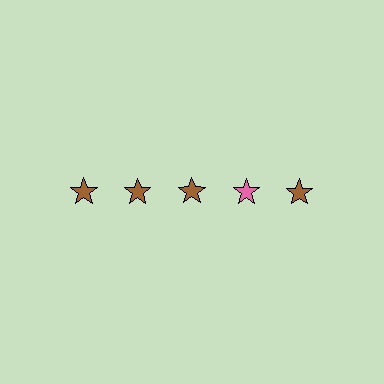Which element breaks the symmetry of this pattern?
The pink star in the top row, second from right column breaks the symmetry. All other shapes are brown stars.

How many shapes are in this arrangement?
There are 5 shapes arranged in a grid pattern.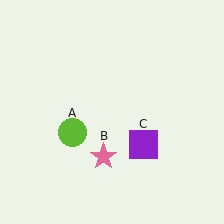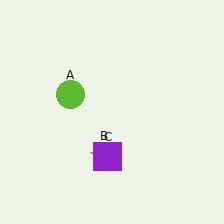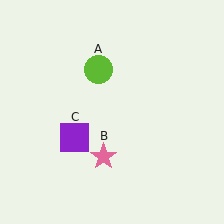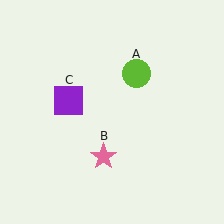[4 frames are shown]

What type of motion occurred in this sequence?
The lime circle (object A), purple square (object C) rotated clockwise around the center of the scene.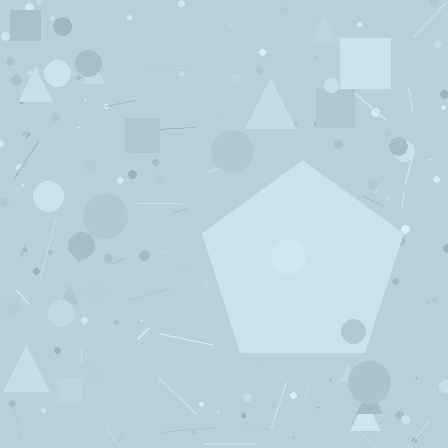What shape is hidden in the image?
A pentagon is hidden in the image.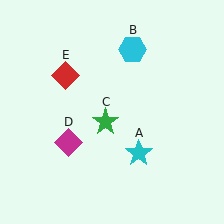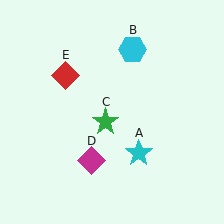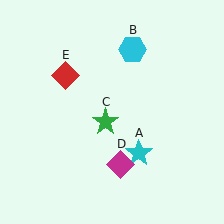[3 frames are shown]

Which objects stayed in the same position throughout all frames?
Cyan star (object A) and cyan hexagon (object B) and green star (object C) and red diamond (object E) remained stationary.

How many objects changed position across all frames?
1 object changed position: magenta diamond (object D).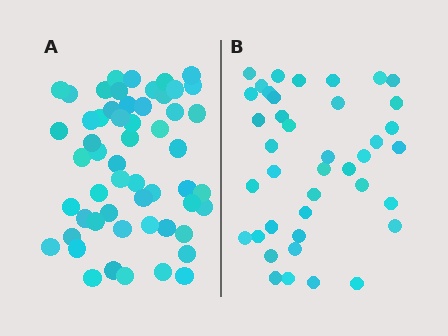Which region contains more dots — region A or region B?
Region A (the left region) has more dots.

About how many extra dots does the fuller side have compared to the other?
Region A has approximately 15 more dots than region B.